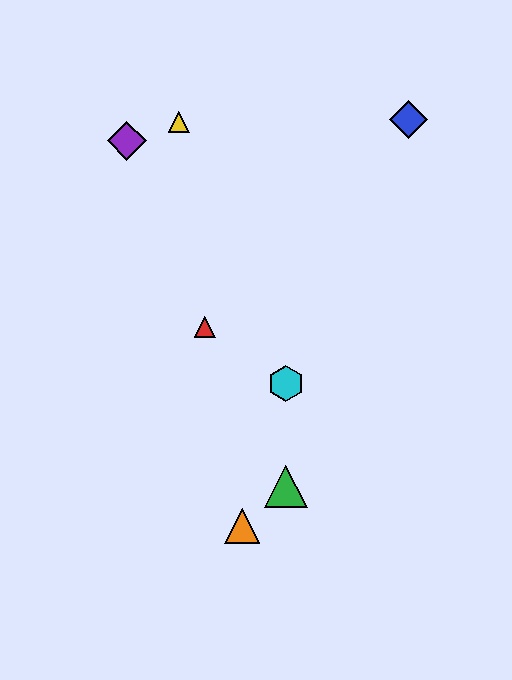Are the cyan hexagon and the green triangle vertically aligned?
Yes, both are at x≈286.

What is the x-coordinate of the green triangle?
The green triangle is at x≈286.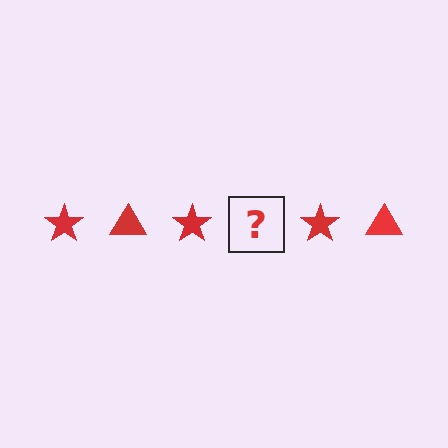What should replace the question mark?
The question mark should be replaced with a red triangle.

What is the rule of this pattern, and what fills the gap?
The rule is that the pattern cycles through star, triangle shapes in red. The gap should be filled with a red triangle.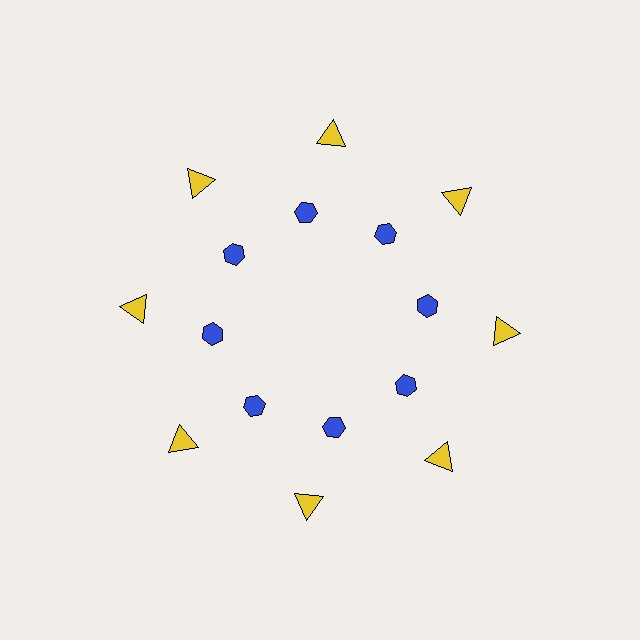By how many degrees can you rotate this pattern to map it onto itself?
The pattern maps onto itself every 45 degrees of rotation.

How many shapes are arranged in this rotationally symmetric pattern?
There are 16 shapes, arranged in 8 groups of 2.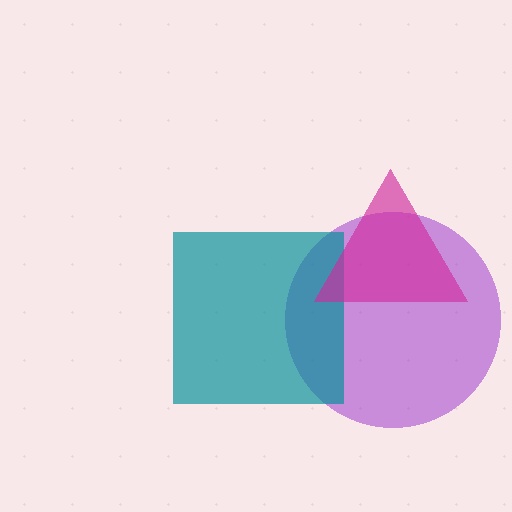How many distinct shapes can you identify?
There are 3 distinct shapes: a purple circle, a teal square, a magenta triangle.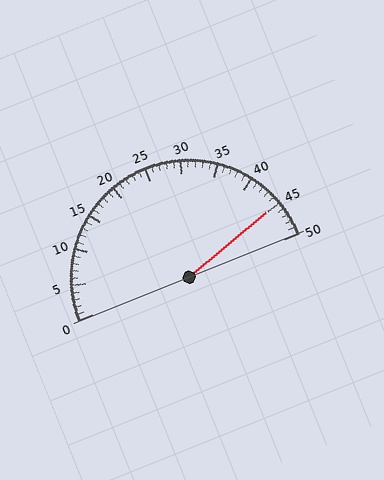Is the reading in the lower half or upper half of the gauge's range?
The reading is in the upper half of the range (0 to 50).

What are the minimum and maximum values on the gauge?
The gauge ranges from 0 to 50.